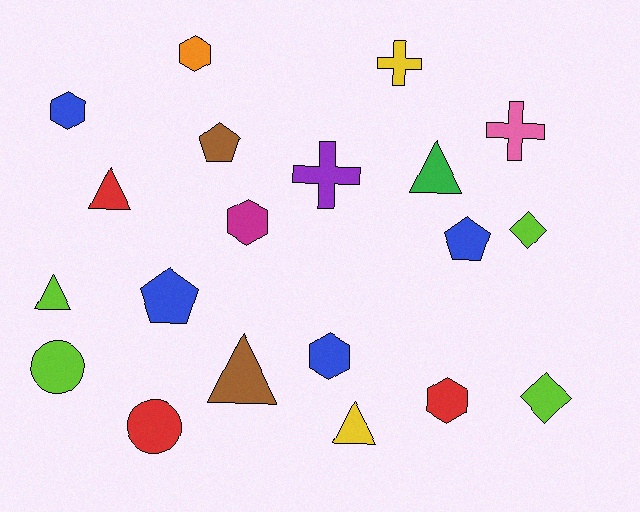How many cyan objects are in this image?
There are no cyan objects.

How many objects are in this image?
There are 20 objects.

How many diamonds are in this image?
There are 2 diamonds.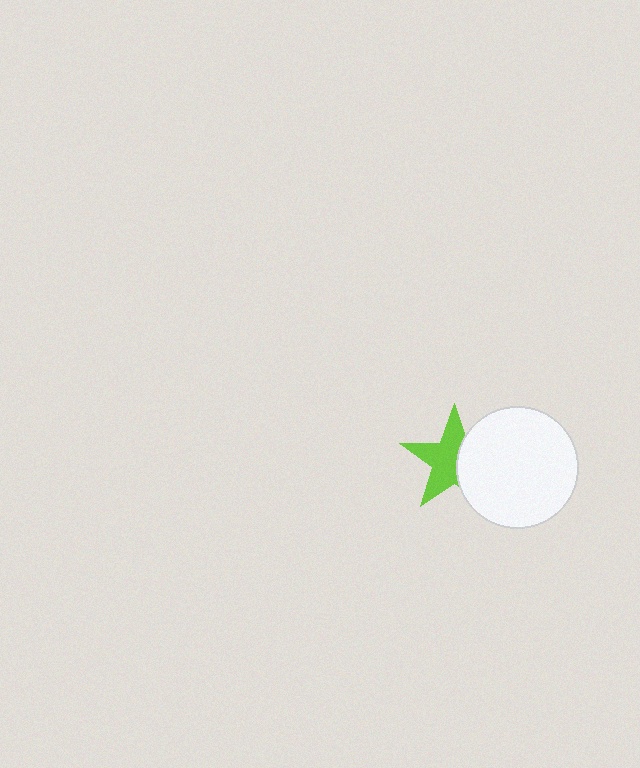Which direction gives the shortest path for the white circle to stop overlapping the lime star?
Moving right gives the shortest separation.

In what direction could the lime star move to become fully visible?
The lime star could move left. That would shift it out from behind the white circle entirely.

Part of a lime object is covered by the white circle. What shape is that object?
It is a star.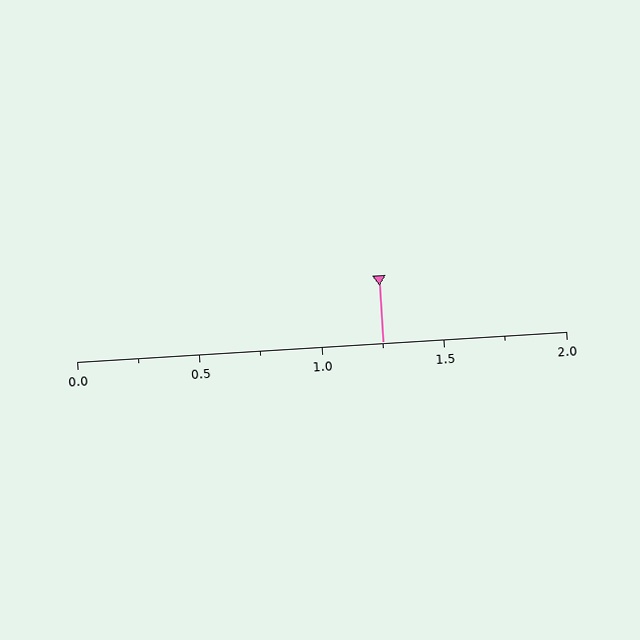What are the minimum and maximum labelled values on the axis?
The axis runs from 0.0 to 2.0.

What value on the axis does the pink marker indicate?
The marker indicates approximately 1.25.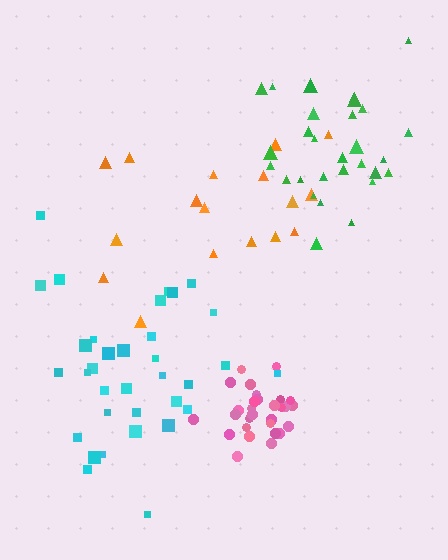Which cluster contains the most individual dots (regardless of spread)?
Cyan (34).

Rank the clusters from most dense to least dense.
pink, green, cyan, orange.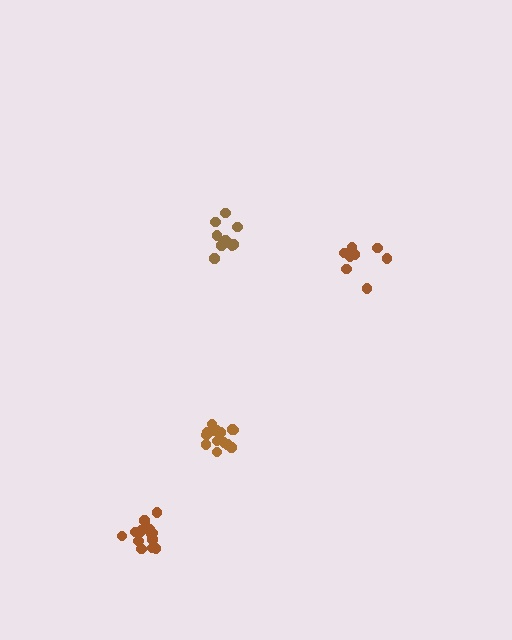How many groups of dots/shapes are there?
There are 4 groups.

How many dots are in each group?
Group 1: 14 dots, Group 2: 9 dots, Group 3: 10 dots, Group 4: 15 dots (48 total).